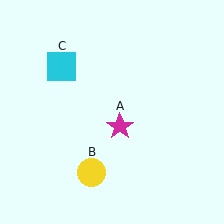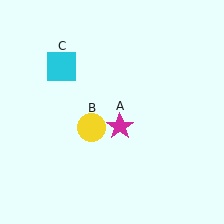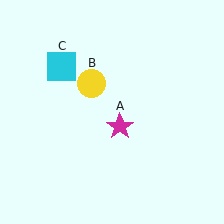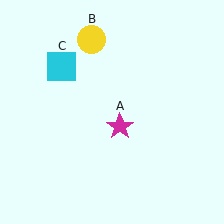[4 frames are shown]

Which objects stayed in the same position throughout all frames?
Magenta star (object A) and cyan square (object C) remained stationary.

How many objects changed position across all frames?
1 object changed position: yellow circle (object B).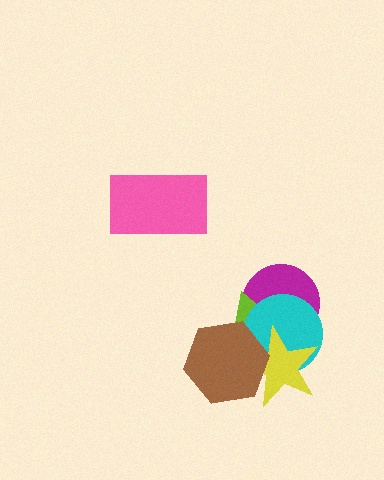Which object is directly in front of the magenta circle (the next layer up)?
The lime triangle is directly in front of the magenta circle.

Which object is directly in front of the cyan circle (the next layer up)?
The yellow star is directly in front of the cyan circle.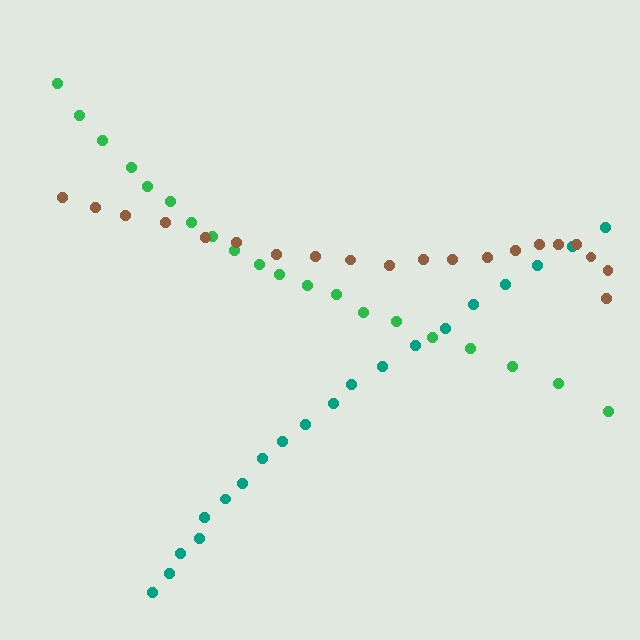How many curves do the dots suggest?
There are 3 distinct paths.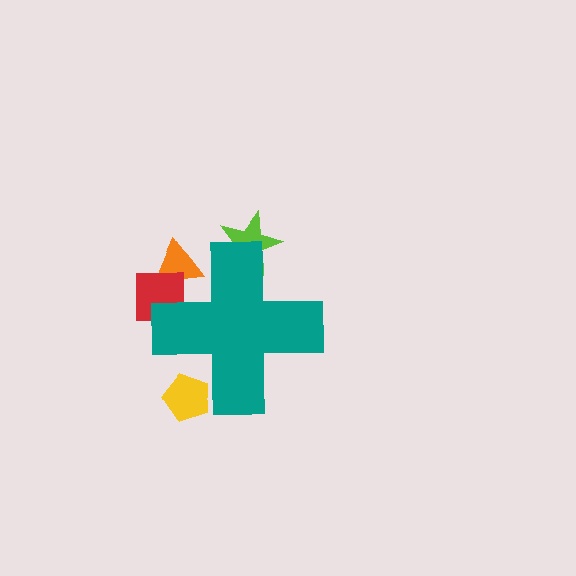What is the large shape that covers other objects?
A teal cross.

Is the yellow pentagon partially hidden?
Yes, the yellow pentagon is partially hidden behind the teal cross.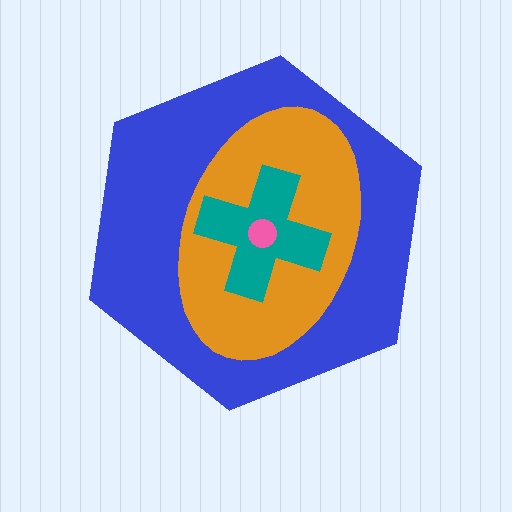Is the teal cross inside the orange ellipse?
Yes.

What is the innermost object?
The pink circle.